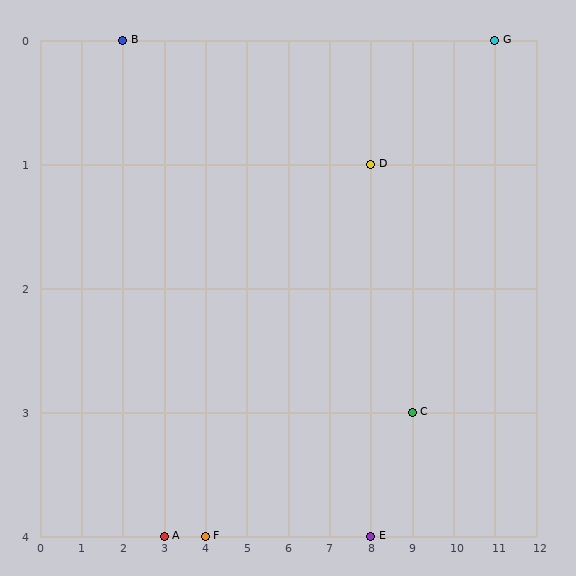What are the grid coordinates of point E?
Point E is at grid coordinates (8, 4).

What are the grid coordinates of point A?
Point A is at grid coordinates (3, 4).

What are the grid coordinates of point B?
Point B is at grid coordinates (2, 0).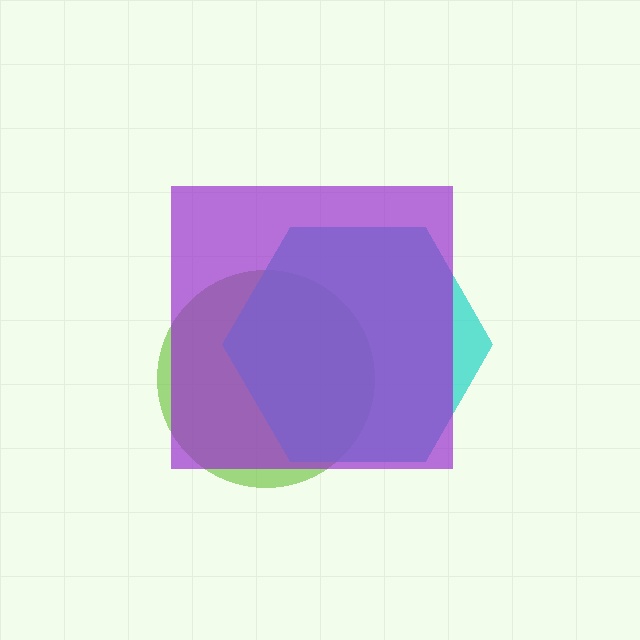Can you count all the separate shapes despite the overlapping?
Yes, there are 3 separate shapes.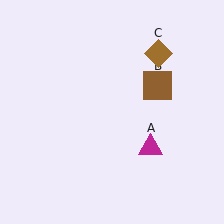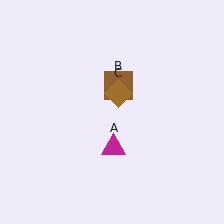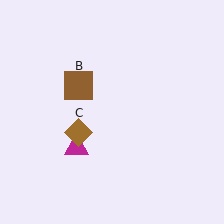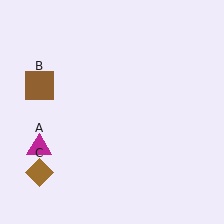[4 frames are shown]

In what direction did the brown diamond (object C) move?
The brown diamond (object C) moved down and to the left.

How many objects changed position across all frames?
3 objects changed position: magenta triangle (object A), brown square (object B), brown diamond (object C).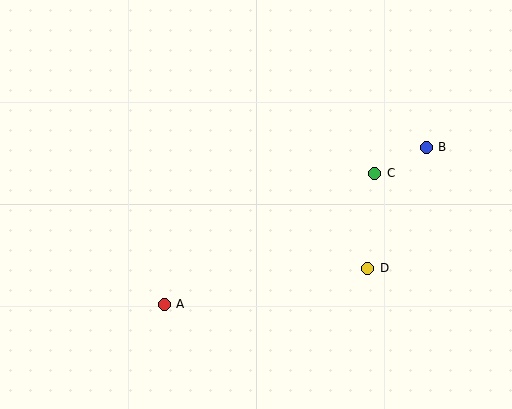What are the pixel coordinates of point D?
Point D is at (368, 268).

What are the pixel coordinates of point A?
Point A is at (164, 304).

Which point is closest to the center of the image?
Point C at (375, 173) is closest to the center.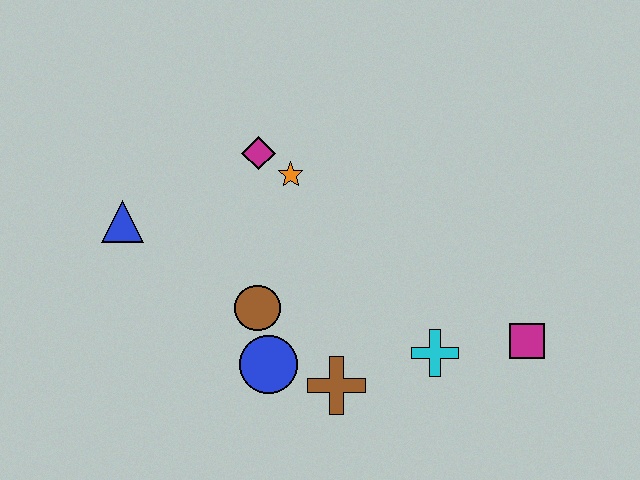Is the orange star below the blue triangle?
No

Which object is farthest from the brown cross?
The blue triangle is farthest from the brown cross.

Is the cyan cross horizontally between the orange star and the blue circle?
No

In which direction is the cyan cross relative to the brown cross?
The cyan cross is to the right of the brown cross.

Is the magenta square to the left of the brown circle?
No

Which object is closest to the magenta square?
The cyan cross is closest to the magenta square.